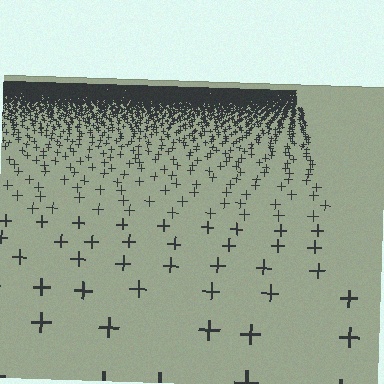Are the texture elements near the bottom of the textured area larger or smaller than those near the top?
Larger. Near the bottom, elements are closer to the viewer and appear at a bigger on-screen size.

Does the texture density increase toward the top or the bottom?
Density increases toward the top.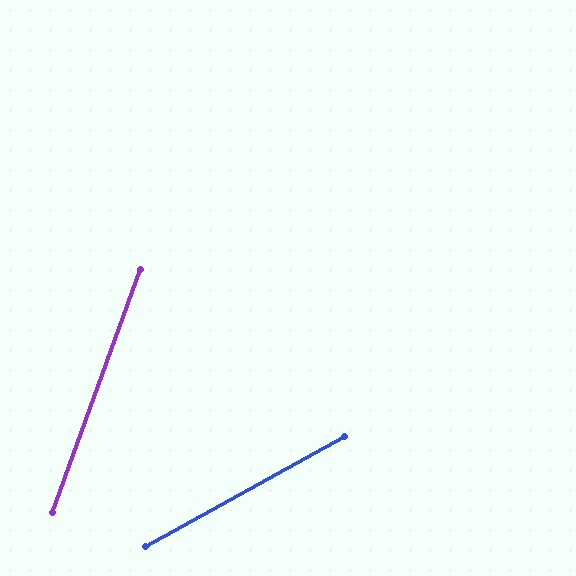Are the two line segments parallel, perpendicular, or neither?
Neither parallel nor perpendicular — they differ by about 41°.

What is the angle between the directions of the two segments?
Approximately 41 degrees.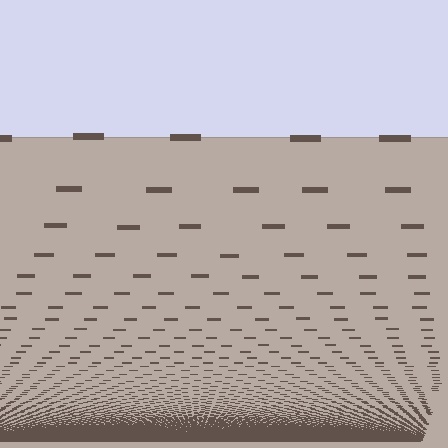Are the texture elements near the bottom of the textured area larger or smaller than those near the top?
Smaller. The gradient is inverted — elements near the bottom are smaller and denser.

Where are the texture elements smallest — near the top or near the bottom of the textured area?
Near the bottom.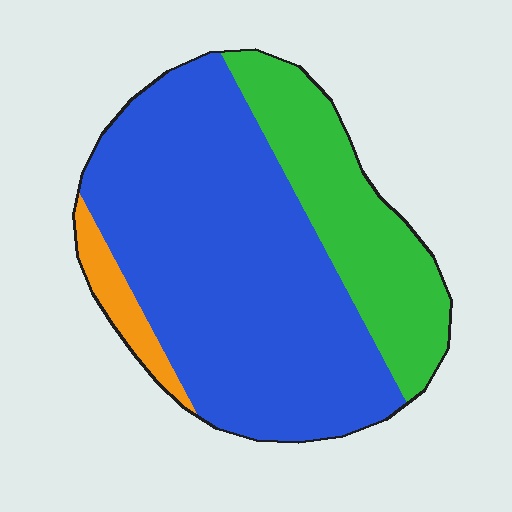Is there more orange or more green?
Green.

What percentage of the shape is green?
Green takes up about one quarter (1/4) of the shape.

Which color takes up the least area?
Orange, at roughly 5%.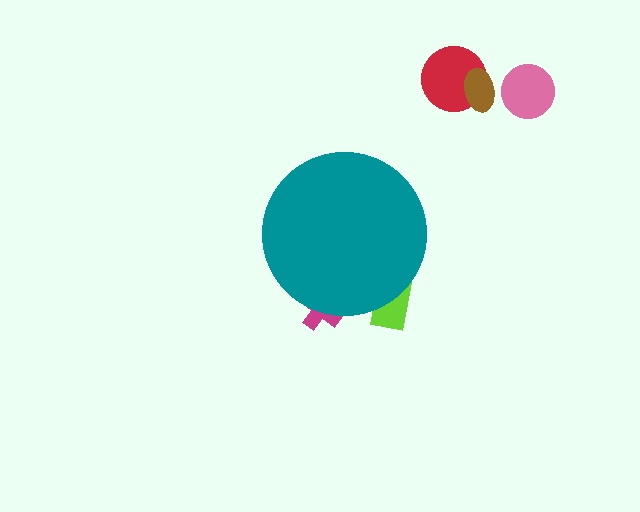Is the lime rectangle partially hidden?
Yes, the lime rectangle is partially hidden behind the teal circle.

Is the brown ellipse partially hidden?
No, the brown ellipse is fully visible.